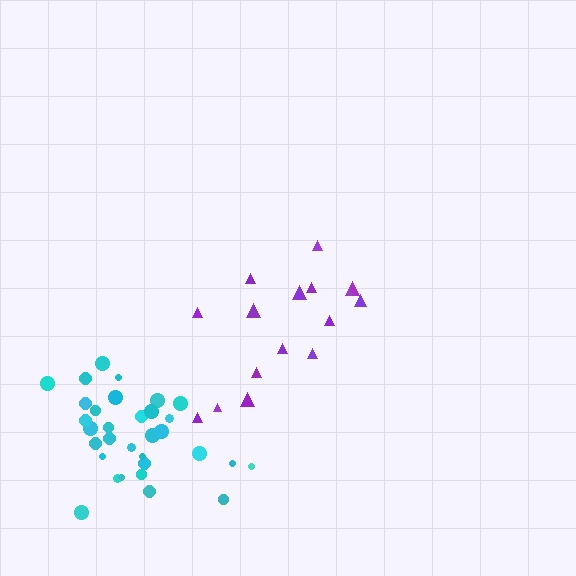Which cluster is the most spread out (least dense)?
Purple.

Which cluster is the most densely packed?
Cyan.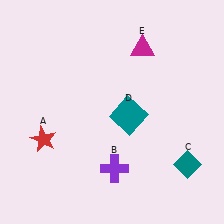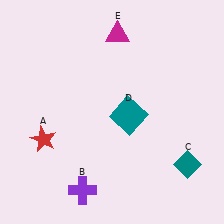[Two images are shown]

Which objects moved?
The objects that moved are: the purple cross (B), the magenta triangle (E).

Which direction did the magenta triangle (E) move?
The magenta triangle (E) moved left.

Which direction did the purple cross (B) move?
The purple cross (B) moved left.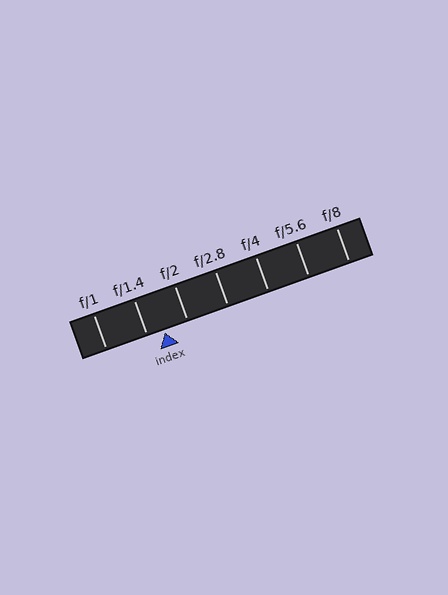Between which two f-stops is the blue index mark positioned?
The index mark is between f/1.4 and f/2.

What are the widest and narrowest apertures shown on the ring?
The widest aperture shown is f/1 and the narrowest is f/8.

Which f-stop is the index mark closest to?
The index mark is closest to f/1.4.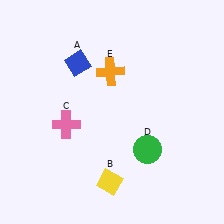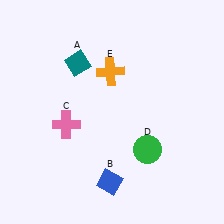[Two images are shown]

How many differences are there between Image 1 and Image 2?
There are 2 differences between the two images.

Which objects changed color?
A changed from blue to teal. B changed from yellow to blue.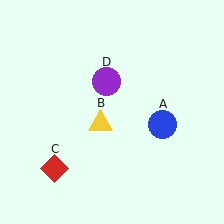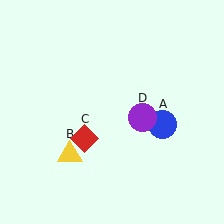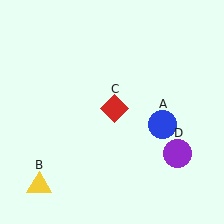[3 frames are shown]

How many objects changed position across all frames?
3 objects changed position: yellow triangle (object B), red diamond (object C), purple circle (object D).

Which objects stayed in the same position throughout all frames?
Blue circle (object A) remained stationary.